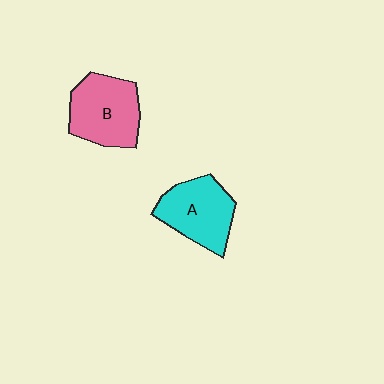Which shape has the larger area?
Shape B (pink).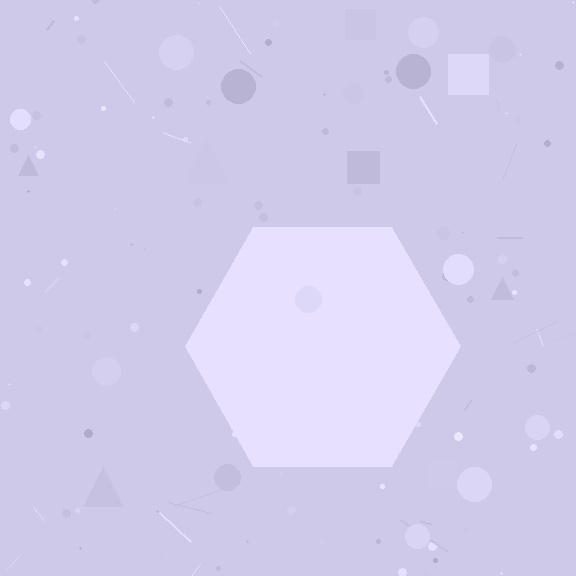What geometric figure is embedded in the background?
A hexagon is embedded in the background.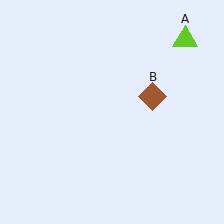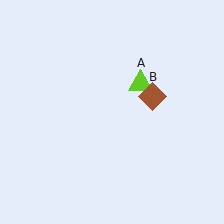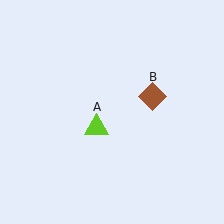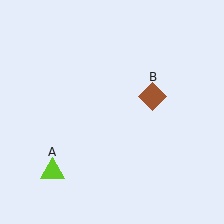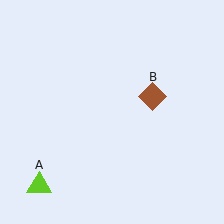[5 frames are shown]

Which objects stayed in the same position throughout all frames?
Brown diamond (object B) remained stationary.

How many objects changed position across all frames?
1 object changed position: lime triangle (object A).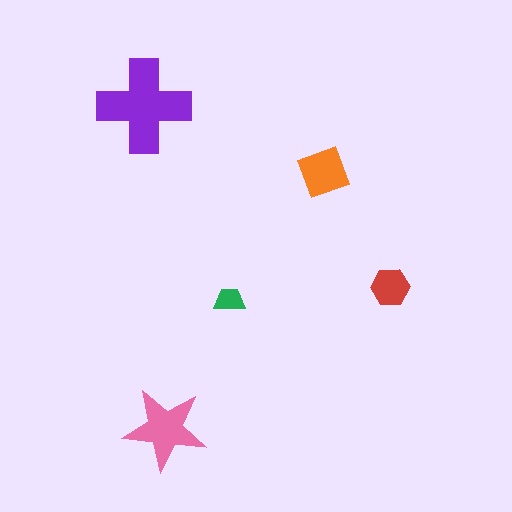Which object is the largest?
The purple cross.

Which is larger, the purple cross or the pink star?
The purple cross.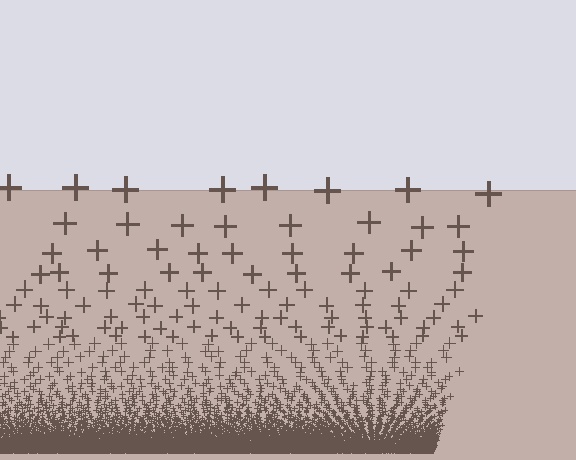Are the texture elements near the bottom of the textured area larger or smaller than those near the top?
Smaller. The gradient is inverted — elements near the bottom are smaller and denser.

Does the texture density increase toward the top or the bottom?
Density increases toward the bottom.